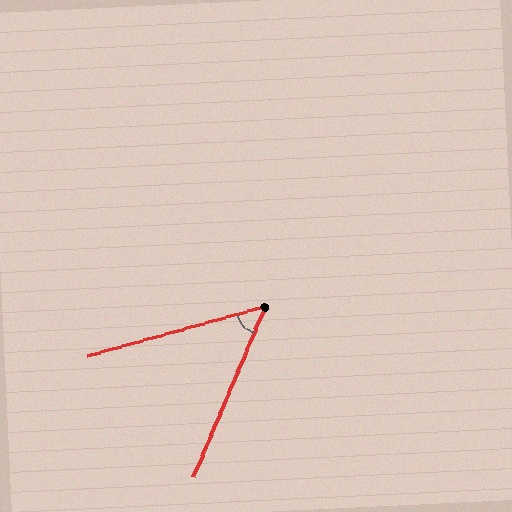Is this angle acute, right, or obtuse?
It is acute.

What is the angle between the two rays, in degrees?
Approximately 52 degrees.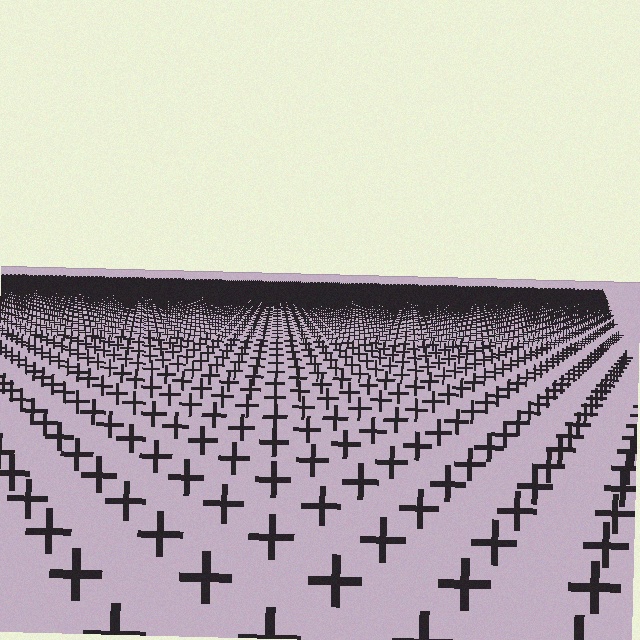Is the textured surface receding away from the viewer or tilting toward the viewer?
The surface is receding away from the viewer. Texture elements get smaller and denser toward the top.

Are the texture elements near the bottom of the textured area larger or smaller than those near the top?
Larger. Near the bottom, elements are closer to the viewer and appear at a bigger on-screen size.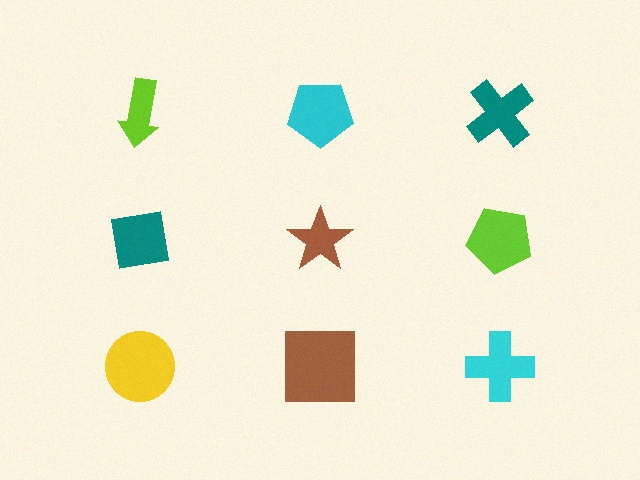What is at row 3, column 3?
A cyan cross.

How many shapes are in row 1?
3 shapes.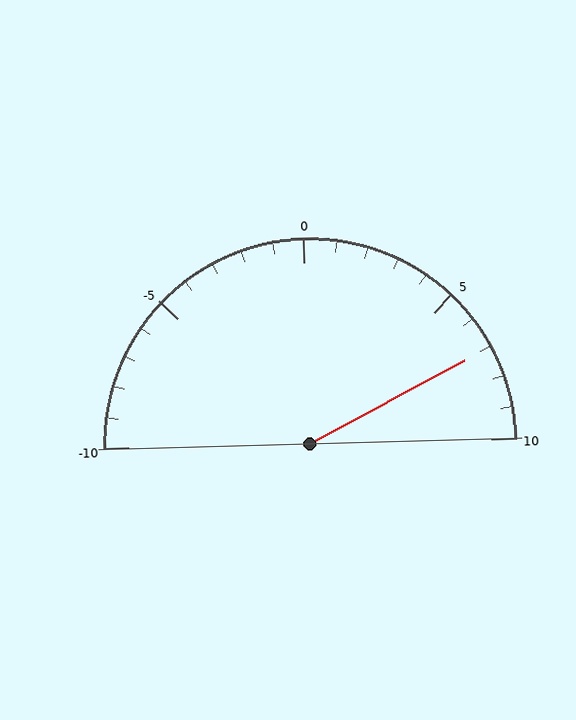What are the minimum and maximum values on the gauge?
The gauge ranges from -10 to 10.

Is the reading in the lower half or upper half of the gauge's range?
The reading is in the upper half of the range (-10 to 10).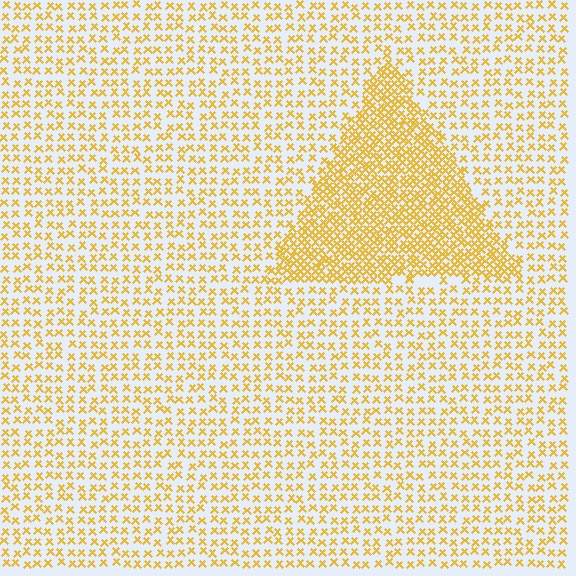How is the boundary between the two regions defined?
The boundary is defined by a change in element density (approximately 2.3x ratio). All elements are the same color, size, and shape.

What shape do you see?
I see a triangle.